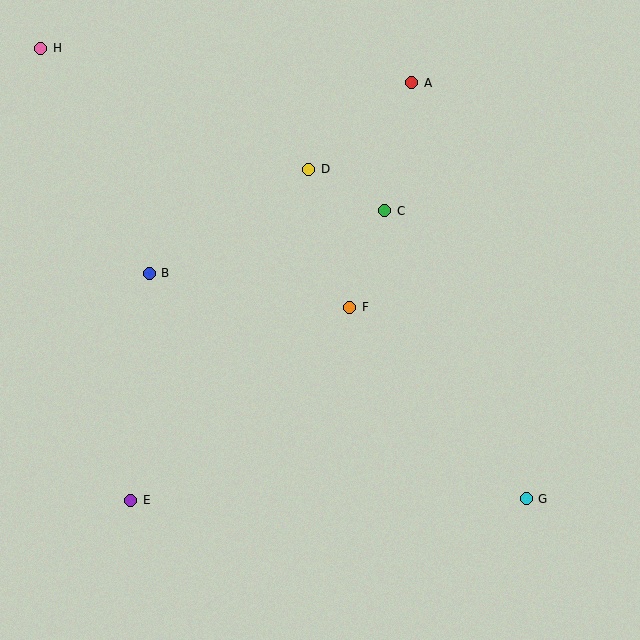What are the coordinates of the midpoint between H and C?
The midpoint between H and C is at (213, 130).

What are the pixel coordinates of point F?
Point F is at (350, 307).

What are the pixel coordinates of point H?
Point H is at (41, 48).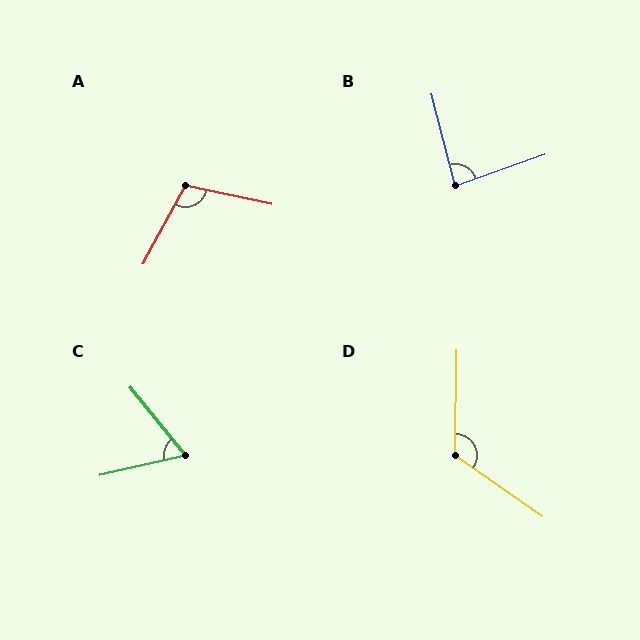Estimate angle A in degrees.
Approximately 106 degrees.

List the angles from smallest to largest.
C (64°), B (85°), A (106°), D (124°).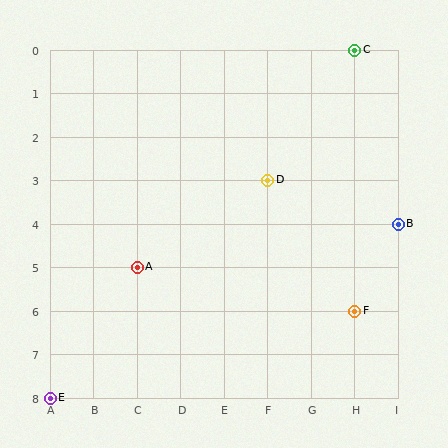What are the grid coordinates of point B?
Point B is at grid coordinates (I, 4).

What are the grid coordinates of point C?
Point C is at grid coordinates (H, 0).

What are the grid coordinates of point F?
Point F is at grid coordinates (H, 6).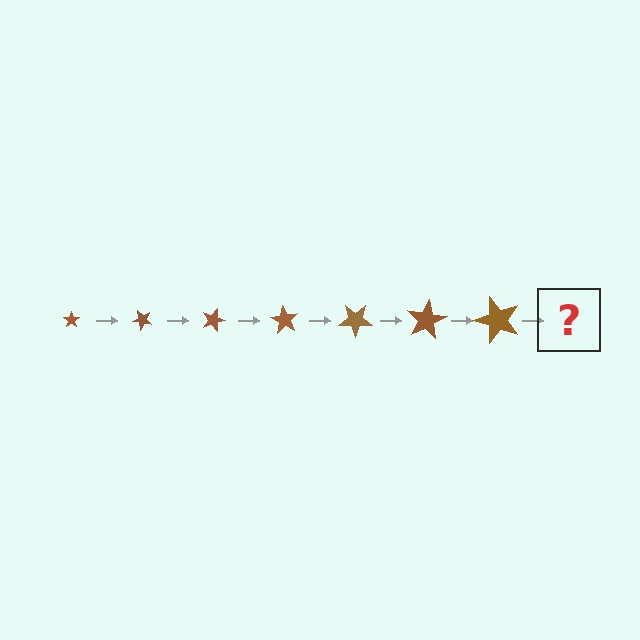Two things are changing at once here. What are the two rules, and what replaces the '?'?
The two rules are that the star grows larger each step and it rotates 45 degrees each step. The '?' should be a star, larger than the previous one and rotated 315 degrees from the start.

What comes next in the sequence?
The next element should be a star, larger than the previous one and rotated 315 degrees from the start.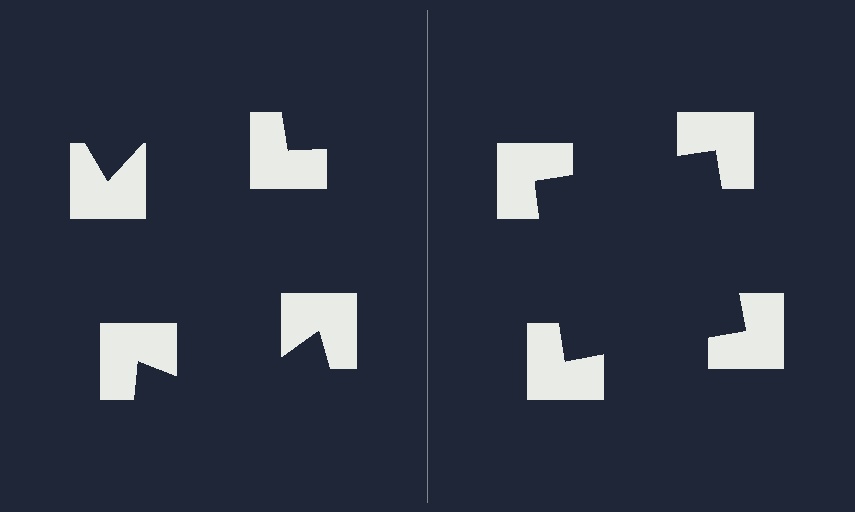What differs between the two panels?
The notched squares are positioned identically on both sides; only the wedge orientations differ. On the right they align to a square; on the left they are misaligned.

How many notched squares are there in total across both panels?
8 — 4 on each side.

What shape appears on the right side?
An illusory square.